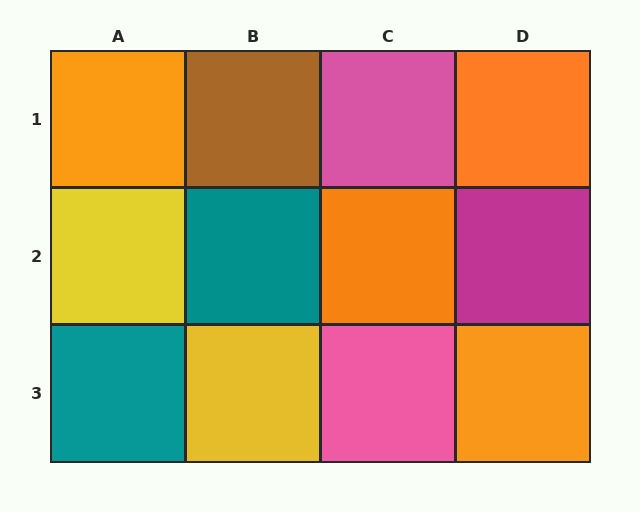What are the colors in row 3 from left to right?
Teal, yellow, pink, orange.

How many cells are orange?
4 cells are orange.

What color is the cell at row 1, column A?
Orange.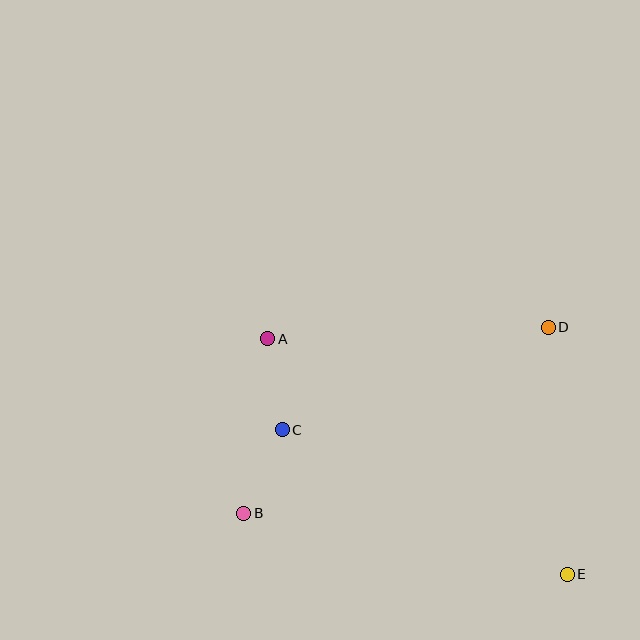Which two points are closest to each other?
Points B and C are closest to each other.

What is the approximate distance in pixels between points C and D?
The distance between C and D is approximately 285 pixels.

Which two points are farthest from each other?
Points A and E are farthest from each other.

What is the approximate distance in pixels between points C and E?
The distance between C and E is approximately 319 pixels.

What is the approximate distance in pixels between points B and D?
The distance between B and D is approximately 357 pixels.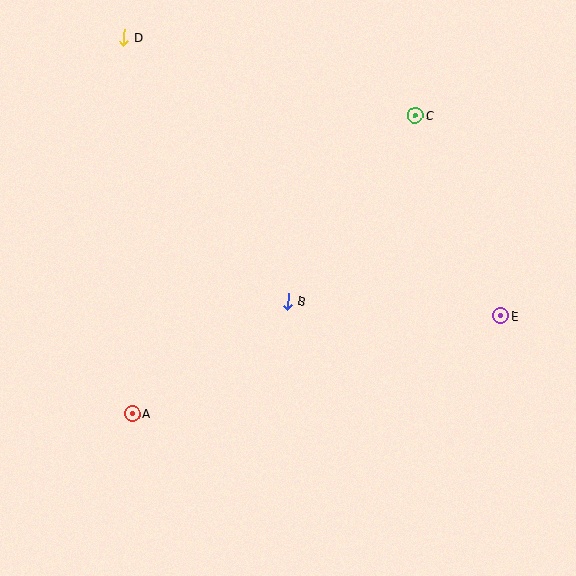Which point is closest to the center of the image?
Point B at (288, 301) is closest to the center.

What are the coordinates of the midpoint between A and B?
The midpoint between A and B is at (210, 358).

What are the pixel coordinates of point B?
Point B is at (288, 301).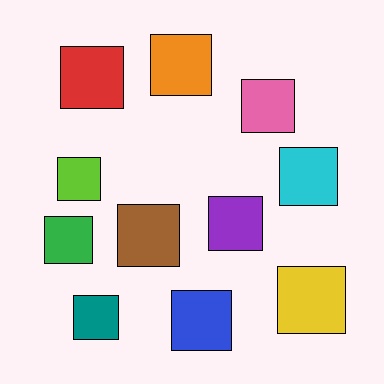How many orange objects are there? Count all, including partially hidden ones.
There is 1 orange object.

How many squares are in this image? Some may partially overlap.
There are 11 squares.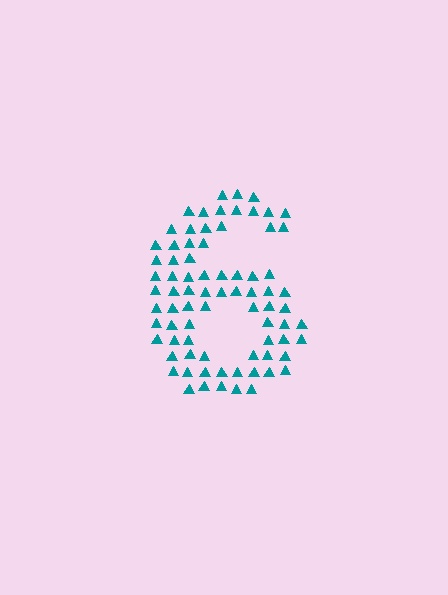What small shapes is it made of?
It is made of small triangles.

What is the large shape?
The large shape is the digit 6.